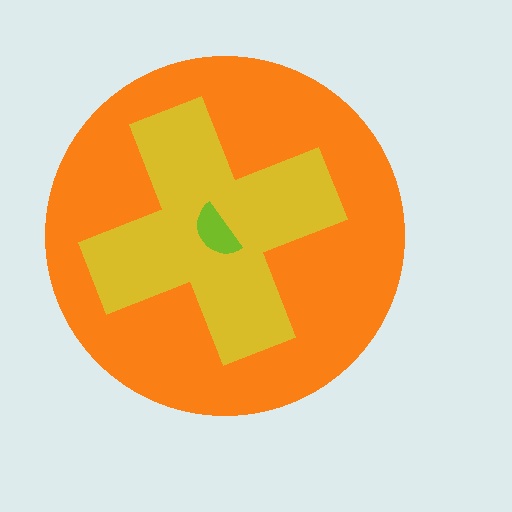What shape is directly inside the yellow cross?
The lime semicircle.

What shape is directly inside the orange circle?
The yellow cross.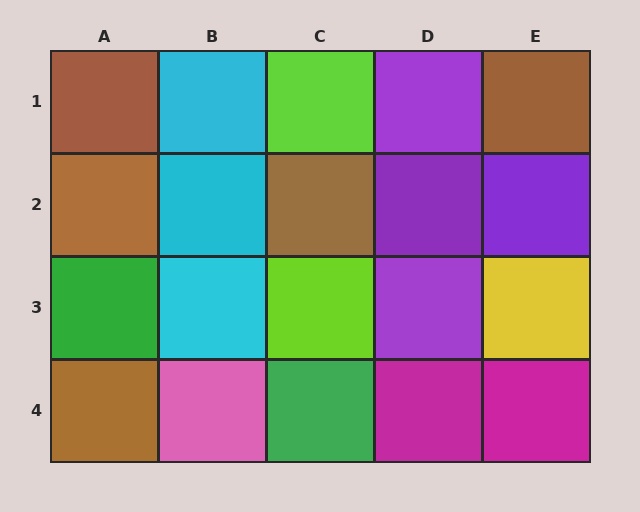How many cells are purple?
4 cells are purple.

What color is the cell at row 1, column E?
Brown.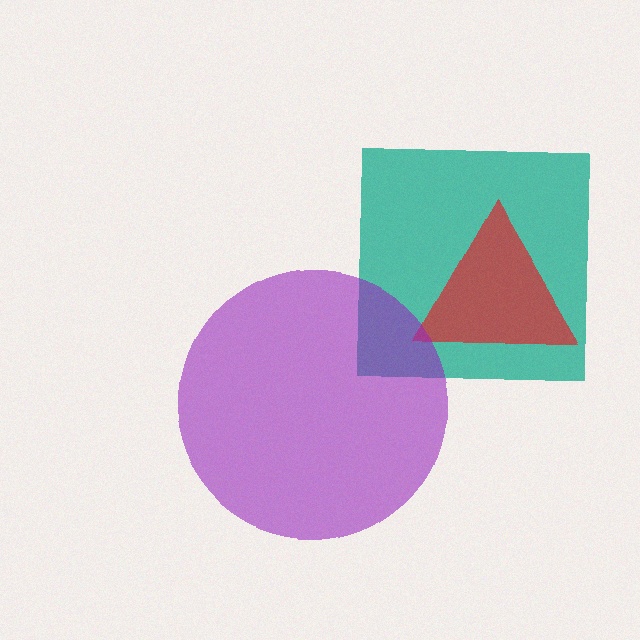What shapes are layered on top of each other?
The layered shapes are: a teal square, a red triangle, a purple circle.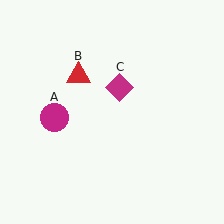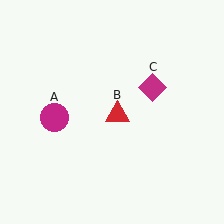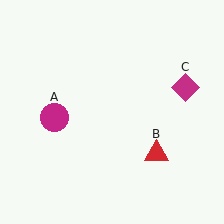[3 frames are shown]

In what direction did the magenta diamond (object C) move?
The magenta diamond (object C) moved right.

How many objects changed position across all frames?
2 objects changed position: red triangle (object B), magenta diamond (object C).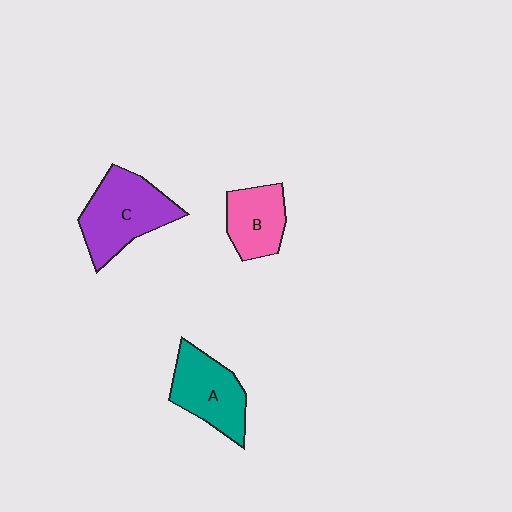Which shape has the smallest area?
Shape B (pink).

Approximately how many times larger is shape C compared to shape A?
Approximately 1.2 times.